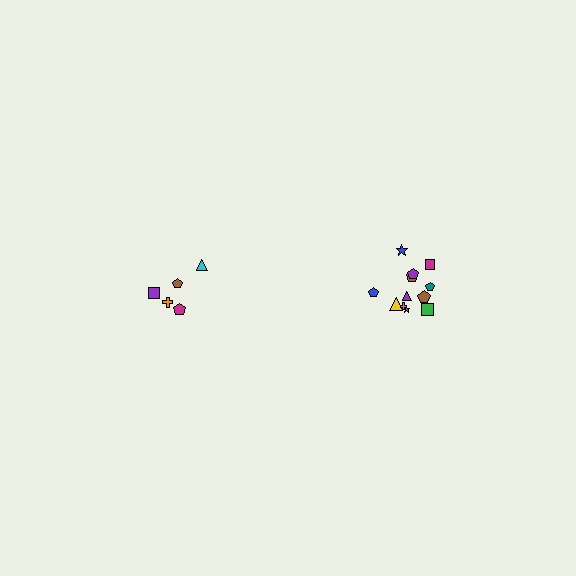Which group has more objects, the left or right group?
The right group.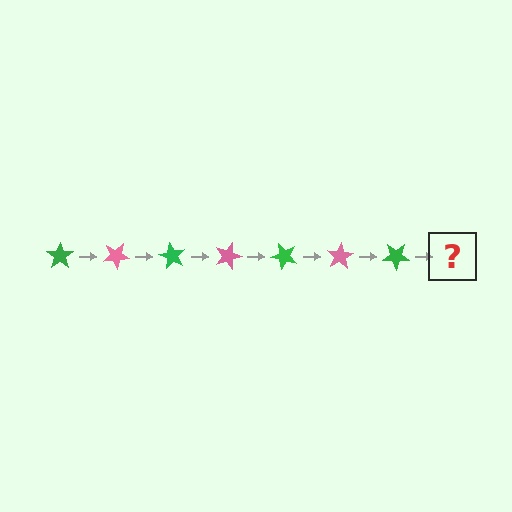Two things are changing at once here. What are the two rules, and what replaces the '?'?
The two rules are that it rotates 30 degrees each step and the color cycles through green and pink. The '?' should be a pink star, rotated 210 degrees from the start.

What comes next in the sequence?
The next element should be a pink star, rotated 210 degrees from the start.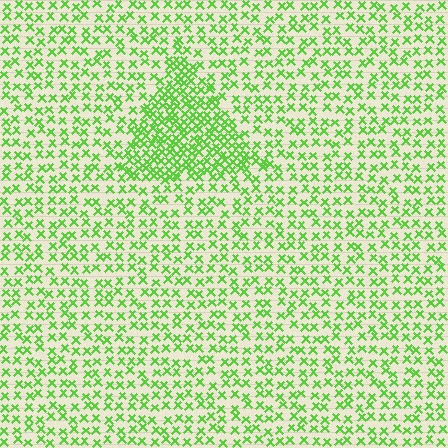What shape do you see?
I see a triangle.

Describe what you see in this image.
The image contains small lime elements arranged at two different densities. A triangle-shaped region is visible where the elements are more densely packed than the surrounding area.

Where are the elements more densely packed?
The elements are more densely packed inside the triangle boundary.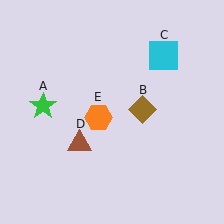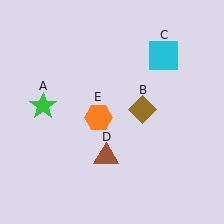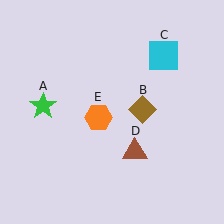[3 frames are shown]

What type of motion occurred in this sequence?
The brown triangle (object D) rotated counterclockwise around the center of the scene.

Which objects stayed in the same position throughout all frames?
Green star (object A) and brown diamond (object B) and cyan square (object C) and orange hexagon (object E) remained stationary.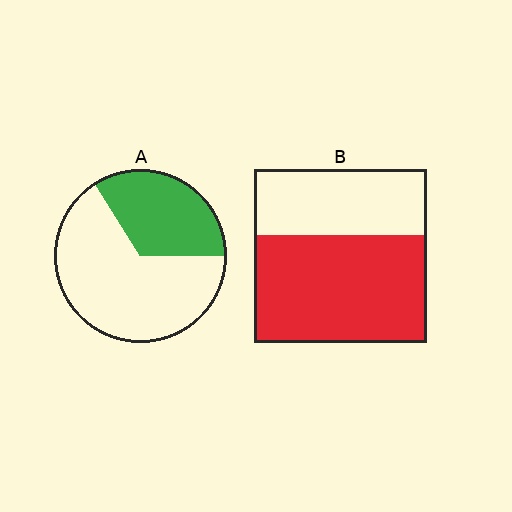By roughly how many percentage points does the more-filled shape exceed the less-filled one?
By roughly 30 percentage points (B over A).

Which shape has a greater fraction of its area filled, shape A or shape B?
Shape B.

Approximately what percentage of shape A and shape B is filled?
A is approximately 35% and B is approximately 60%.